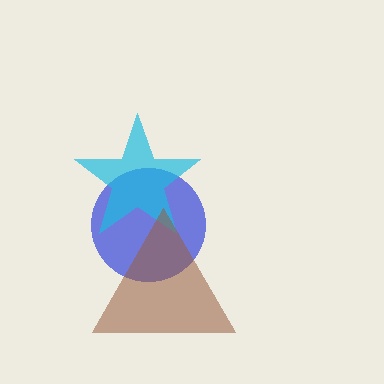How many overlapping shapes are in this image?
There are 3 overlapping shapes in the image.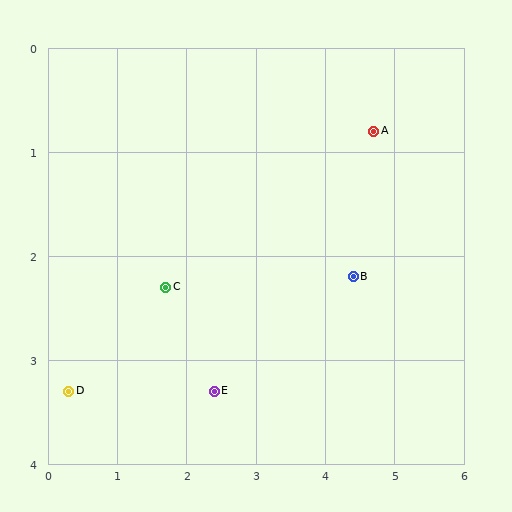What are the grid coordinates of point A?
Point A is at approximately (4.7, 0.8).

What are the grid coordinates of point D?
Point D is at approximately (0.3, 3.3).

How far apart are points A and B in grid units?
Points A and B are about 1.4 grid units apart.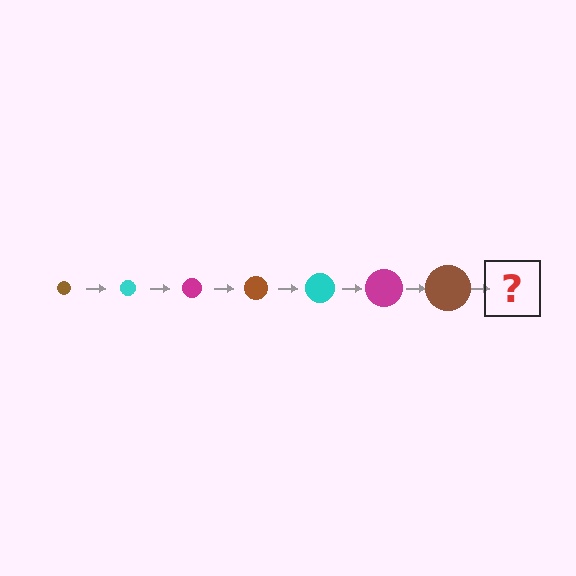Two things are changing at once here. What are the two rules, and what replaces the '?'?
The two rules are that the circle grows larger each step and the color cycles through brown, cyan, and magenta. The '?' should be a cyan circle, larger than the previous one.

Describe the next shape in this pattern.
It should be a cyan circle, larger than the previous one.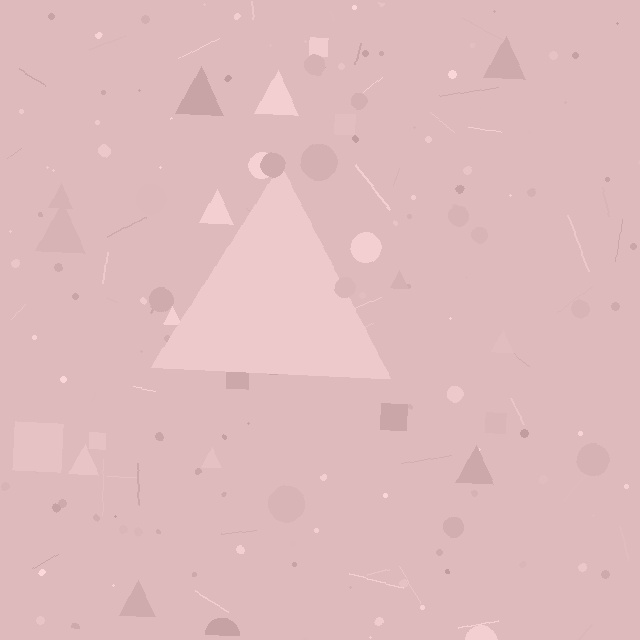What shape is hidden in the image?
A triangle is hidden in the image.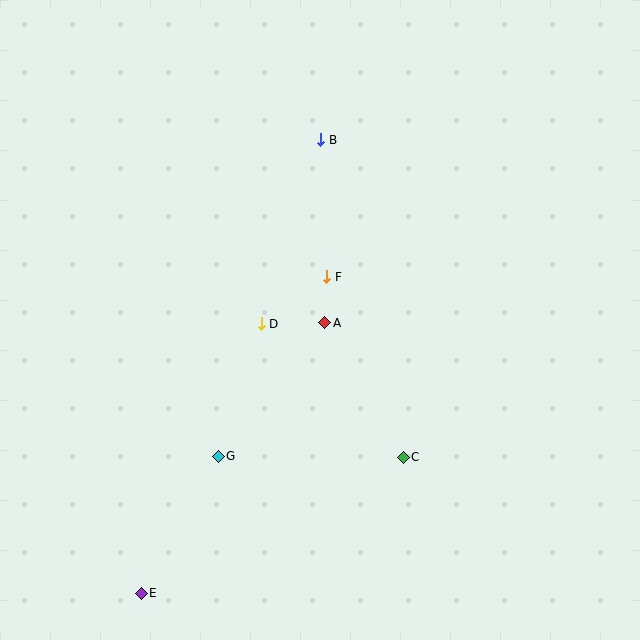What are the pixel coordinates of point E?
Point E is at (141, 593).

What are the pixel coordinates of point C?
Point C is at (403, 457).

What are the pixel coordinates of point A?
Point A is at (325, 323).